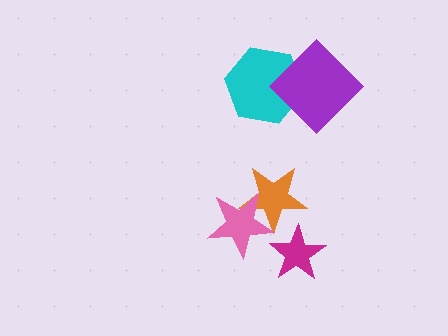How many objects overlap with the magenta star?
0 objects overlap with the magenta star.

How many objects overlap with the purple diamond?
1 object overlaps with the purple diamond.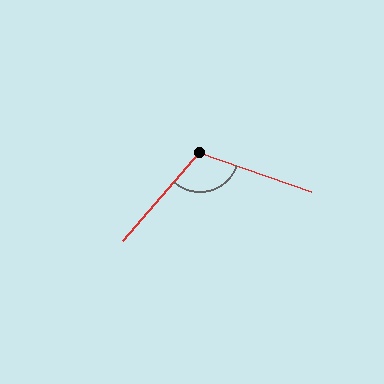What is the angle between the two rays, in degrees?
Approximately 112 degrees.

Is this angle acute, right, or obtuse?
It is obtuse.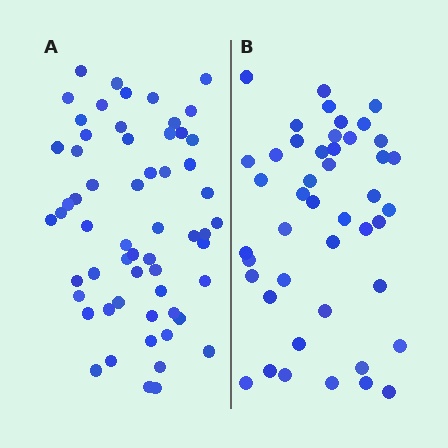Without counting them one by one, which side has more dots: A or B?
Region A (the left region) has more dots.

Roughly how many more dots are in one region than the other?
Region A has approximately 15 more dots than region B.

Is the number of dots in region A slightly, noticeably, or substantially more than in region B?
Region A has noticeably more, but not dramatically so. The ratio is roughly 1.3 to 1.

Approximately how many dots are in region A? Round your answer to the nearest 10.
About 60 dots. (The exact count is 59, which rounds to 60.)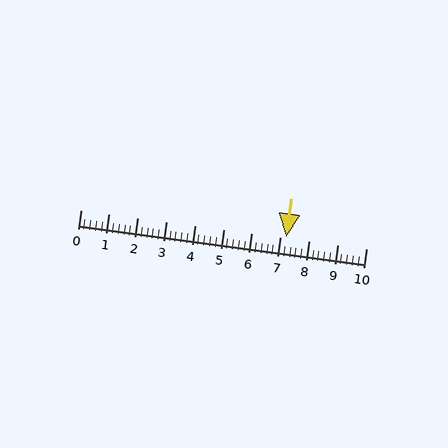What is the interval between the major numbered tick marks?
The major tick marks are spaced 1 units apart.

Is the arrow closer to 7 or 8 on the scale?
The arrow is closer to 7.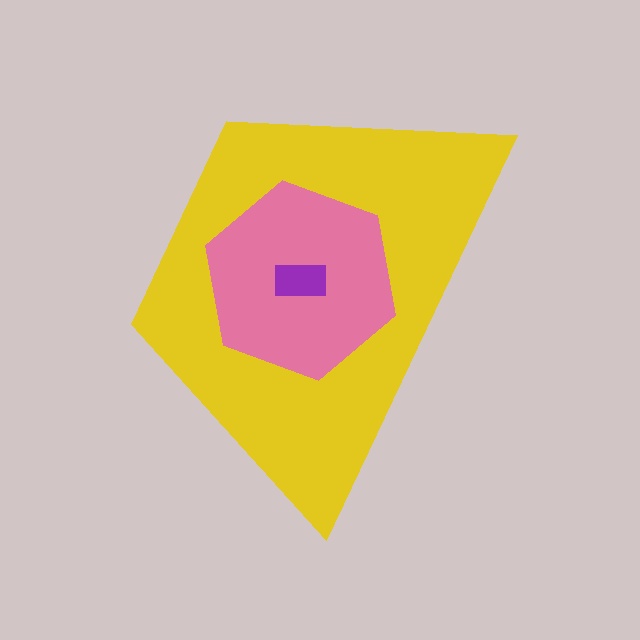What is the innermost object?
The purple rectangle.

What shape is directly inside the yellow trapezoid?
The pink hexagon.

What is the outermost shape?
The yellow trapezoid.